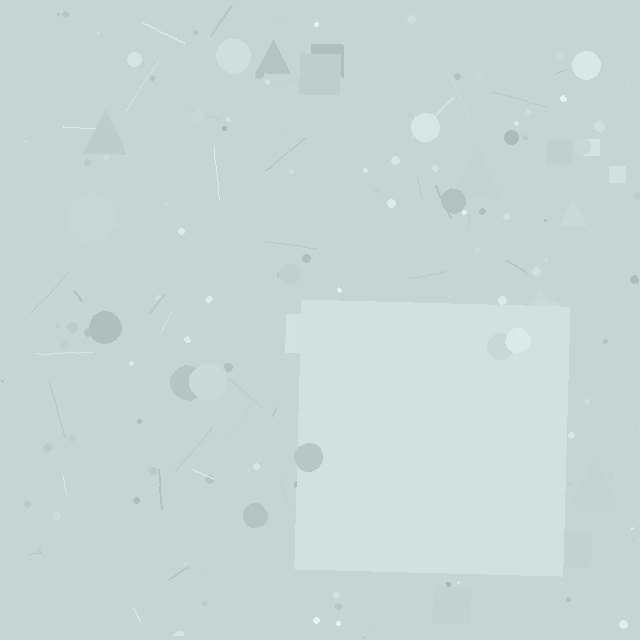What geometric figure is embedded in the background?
A square is embedded in the background.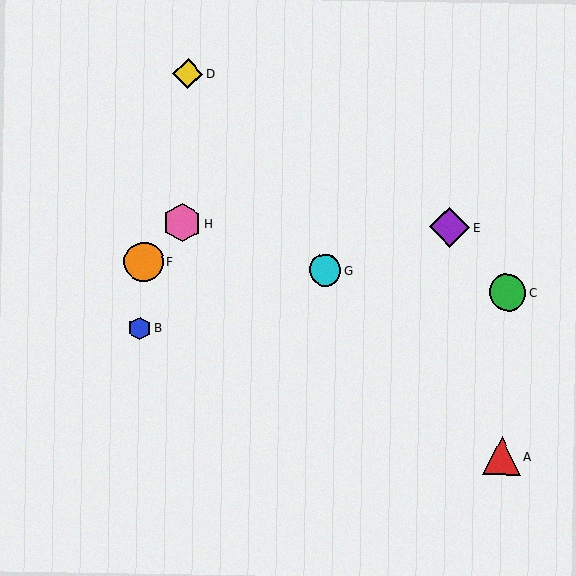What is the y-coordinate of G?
Object G is at y≈270.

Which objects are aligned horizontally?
Objects E, H are aligned horizontally.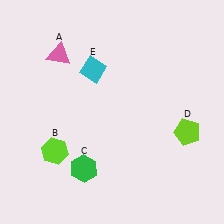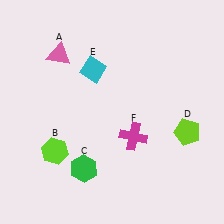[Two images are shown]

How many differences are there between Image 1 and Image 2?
There is 1 difference between the two images.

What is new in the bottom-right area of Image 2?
A magenta cross (F) was added in the bottom-right area of Image 2.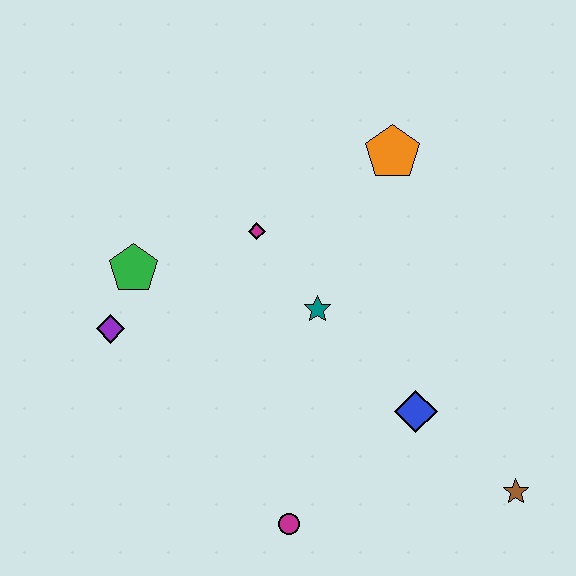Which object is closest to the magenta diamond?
The teal star is closest to the magenta diamond.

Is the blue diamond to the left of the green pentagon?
No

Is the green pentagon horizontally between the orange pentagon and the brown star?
No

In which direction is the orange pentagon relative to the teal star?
The orange pentagon is above the teal star.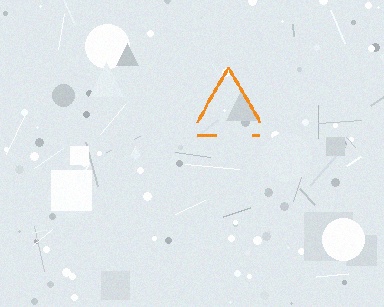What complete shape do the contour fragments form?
The contour fragments form a triangle.